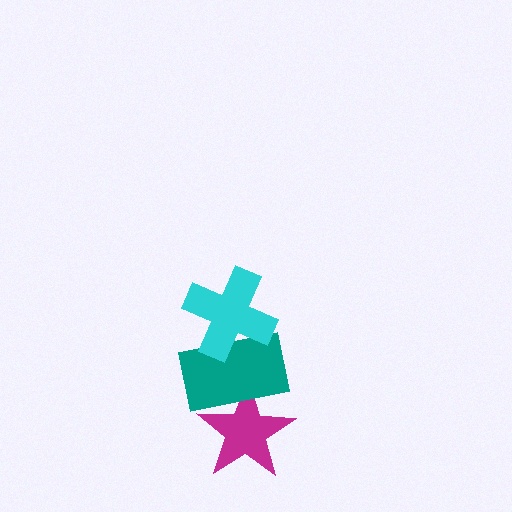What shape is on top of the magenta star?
The teal rectangle is on top of the magenta star.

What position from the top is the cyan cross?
The cyan cross is 1st from the top.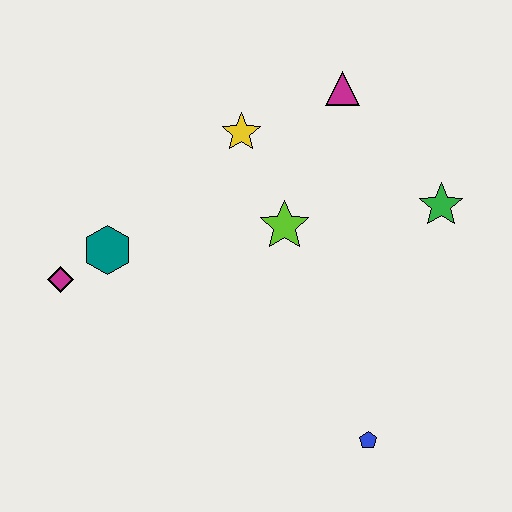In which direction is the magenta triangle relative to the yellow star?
The magenta triangle is to the right of the yellow star.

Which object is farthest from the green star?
The magenta diamond is farthest from the green star.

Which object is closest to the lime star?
The yellow star is closest to the lime star.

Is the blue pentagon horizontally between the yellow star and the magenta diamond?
No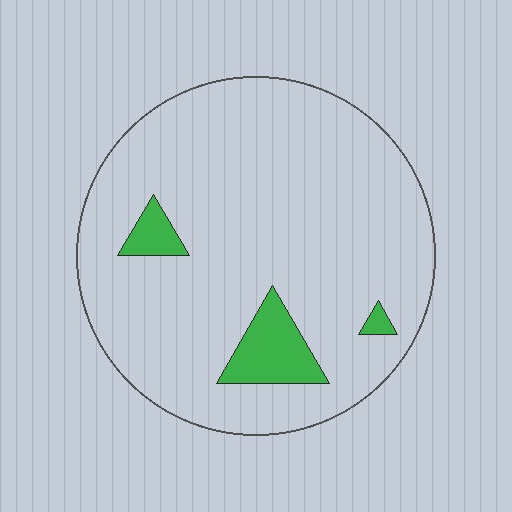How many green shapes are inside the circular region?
3.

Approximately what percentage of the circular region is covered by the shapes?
Approximately 10%.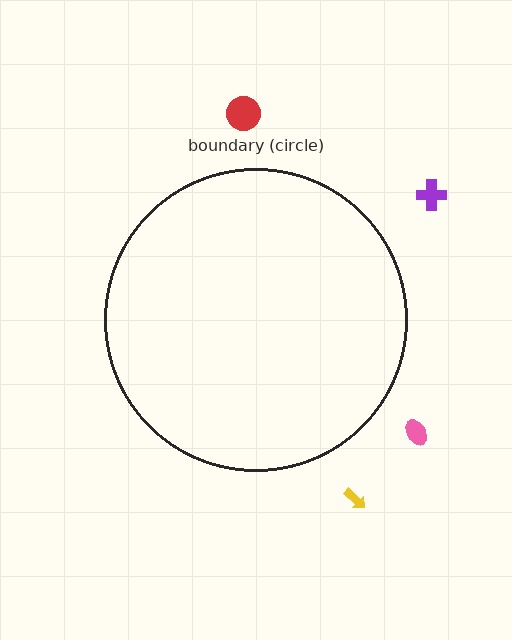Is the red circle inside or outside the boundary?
Outside.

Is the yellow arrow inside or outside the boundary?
Outside.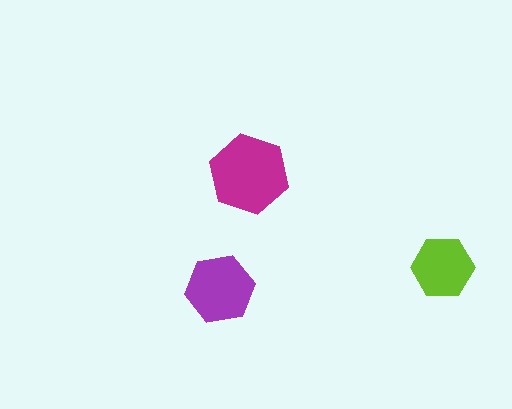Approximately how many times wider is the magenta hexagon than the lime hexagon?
About 1.5 times wider.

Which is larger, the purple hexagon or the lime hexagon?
The purple one.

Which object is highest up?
The magenta hexagon is topmost.